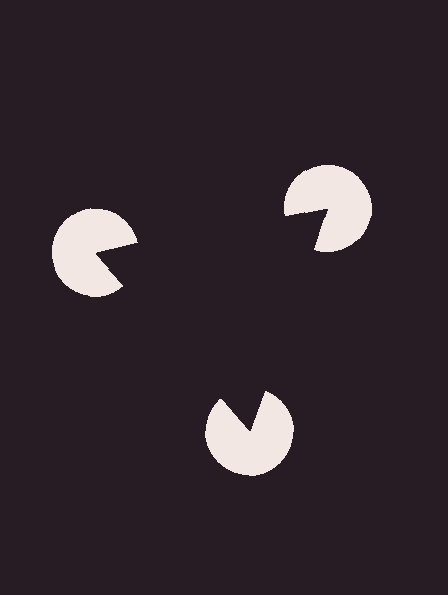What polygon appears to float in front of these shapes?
An illusory triangle — its edges are inferred from the aligned wedge cuts in the pac-man discs, not physically drawn.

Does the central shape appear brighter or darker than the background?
It typically appears slightly darker than the background, even though no actual brightness change is drawn.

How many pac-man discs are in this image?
There are 3 — one at each vertex of the illusory triangle.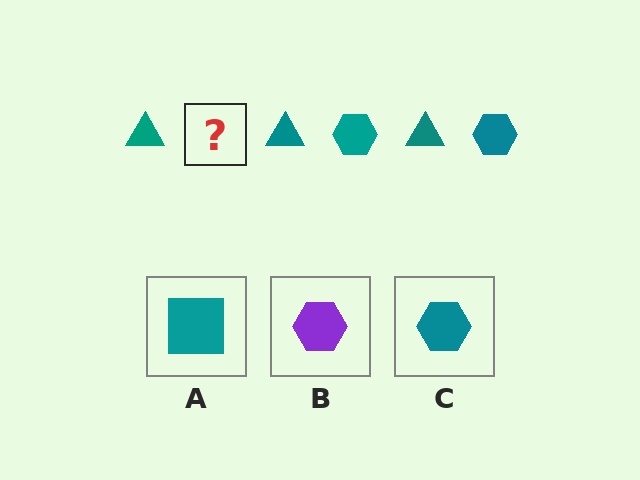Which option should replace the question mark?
Option C.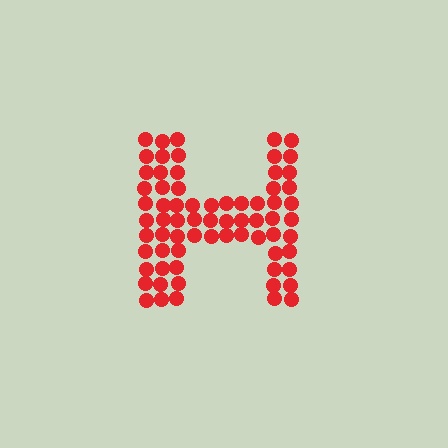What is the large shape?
The large shape is the letter H.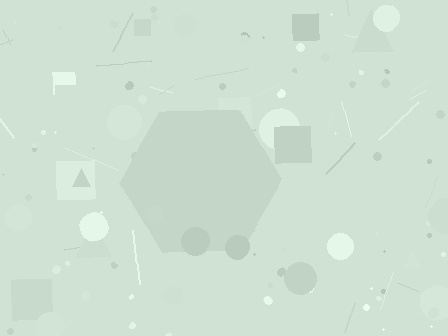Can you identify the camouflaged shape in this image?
The camouflaged shape is a hexagon.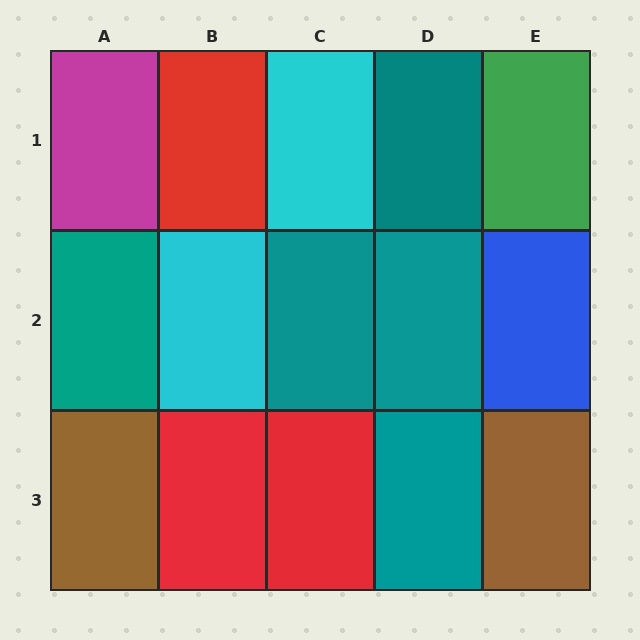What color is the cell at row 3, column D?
Teal.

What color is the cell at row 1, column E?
Green.